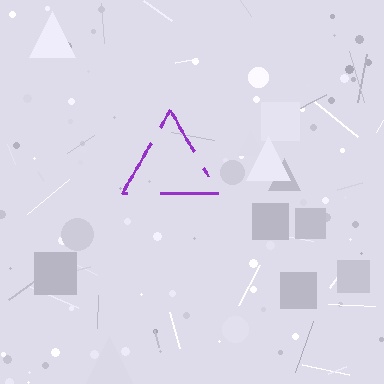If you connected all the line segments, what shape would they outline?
They would outline a triangle.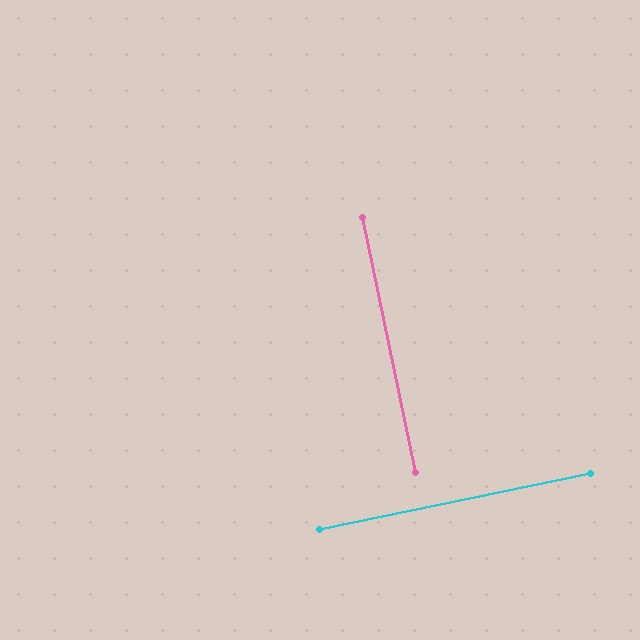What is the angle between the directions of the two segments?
Approximately 90 degrees.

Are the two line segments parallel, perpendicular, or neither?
Perpendicular — they meet at approximately 90°.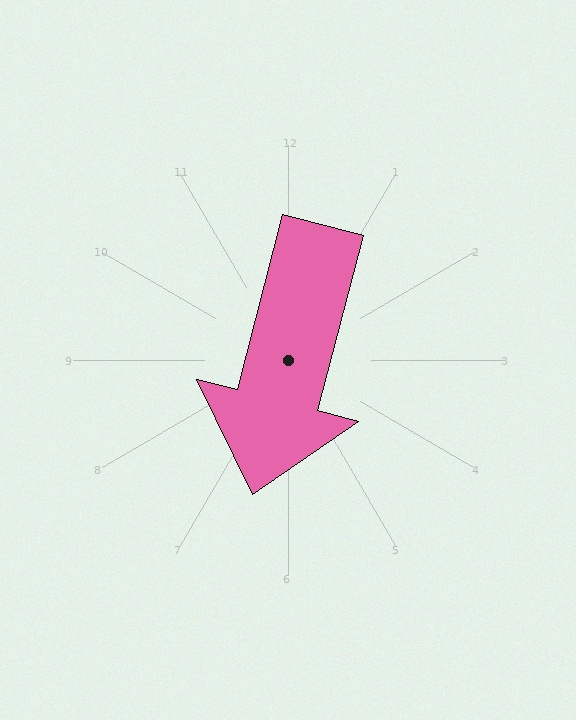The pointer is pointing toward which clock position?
Roughly 6 o'clock.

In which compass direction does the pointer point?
South.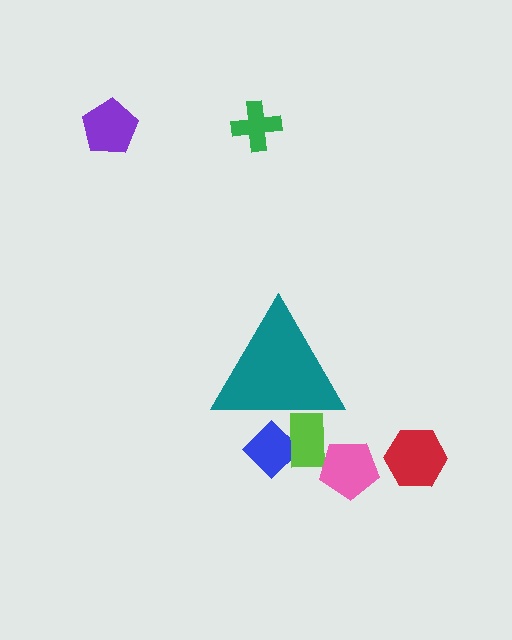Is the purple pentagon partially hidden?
No, the purple pentagon is fully visible.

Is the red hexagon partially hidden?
No, the red hexagon is fully visible.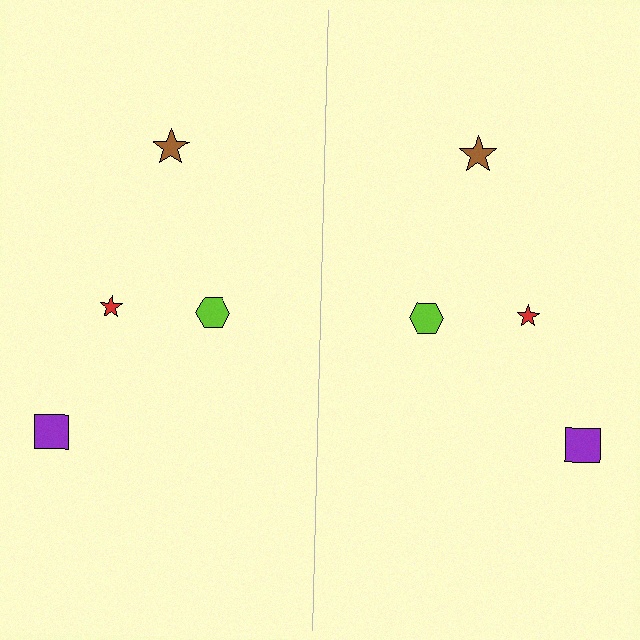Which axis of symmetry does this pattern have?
The pattern has a vertical axis of symmetry running through the center of the image.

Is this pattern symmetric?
Yes, this pattern has bilateral (reflection) symmetry.